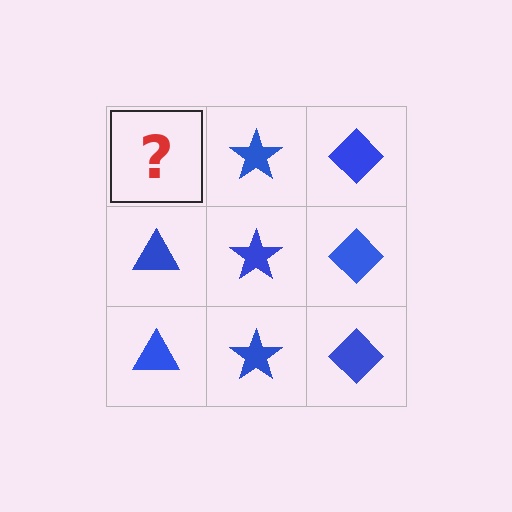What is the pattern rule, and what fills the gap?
The rule is that each column has a consistent shape. The gap should be filled with a blue triangle.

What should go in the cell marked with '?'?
The missing cell should contain a blue triangle.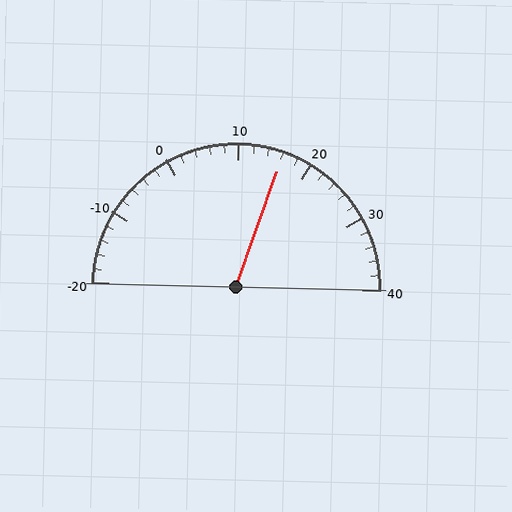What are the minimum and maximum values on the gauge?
The gauge ranges from -20 to 40.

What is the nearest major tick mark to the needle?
The nearest major tick mark is 20.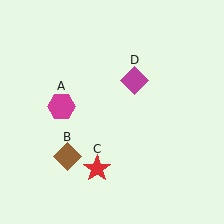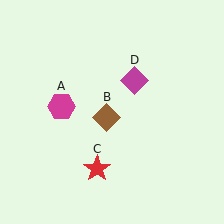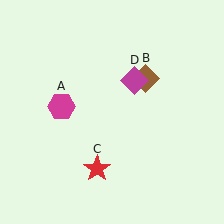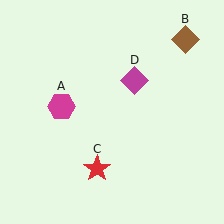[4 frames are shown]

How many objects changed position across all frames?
1 object changed position: brown diamond (object B).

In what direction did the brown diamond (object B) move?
The brown diamond (object B) moved up and to the right.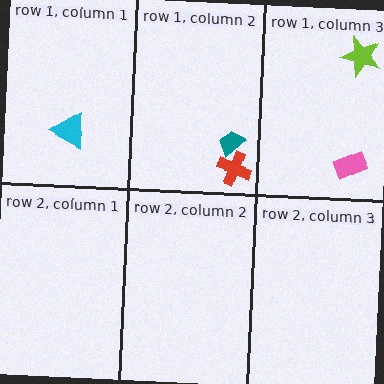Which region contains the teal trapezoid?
The row 1, column 2 region.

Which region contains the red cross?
The row 1, column 2 region.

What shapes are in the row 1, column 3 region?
The pink rectangle, the lime star.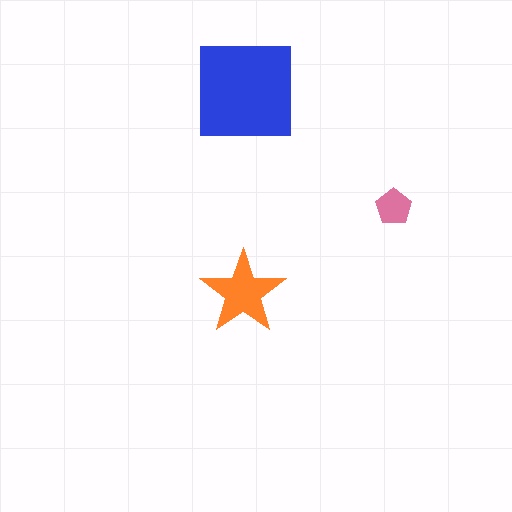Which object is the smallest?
The pink pentagon.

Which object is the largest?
The blue square.